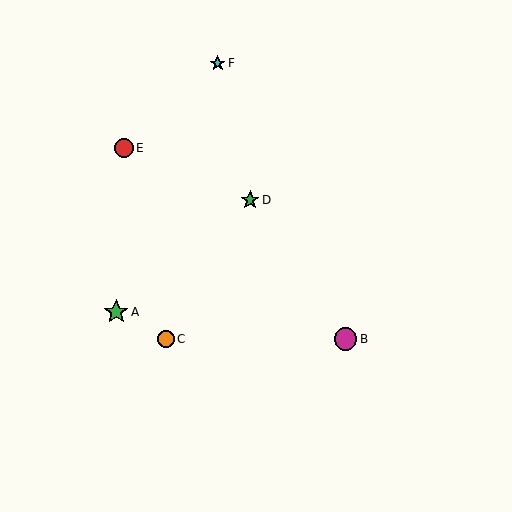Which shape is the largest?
The green star (labeled A) is the largest.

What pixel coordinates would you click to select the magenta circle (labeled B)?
Click at (346, 339) to select the magenta circle B.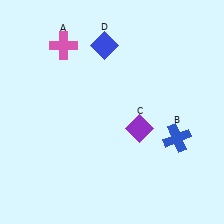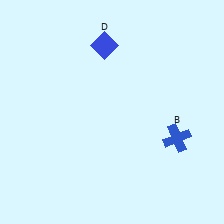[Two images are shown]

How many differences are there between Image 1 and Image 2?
There are 2 differences between the two images.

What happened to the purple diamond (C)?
The purple diamond (C) was removed in Image 2. It was in the bottom-right area of Image 1.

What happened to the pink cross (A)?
The pink cross (A) was removed in Image 2. It was in the top-left area of Image 1.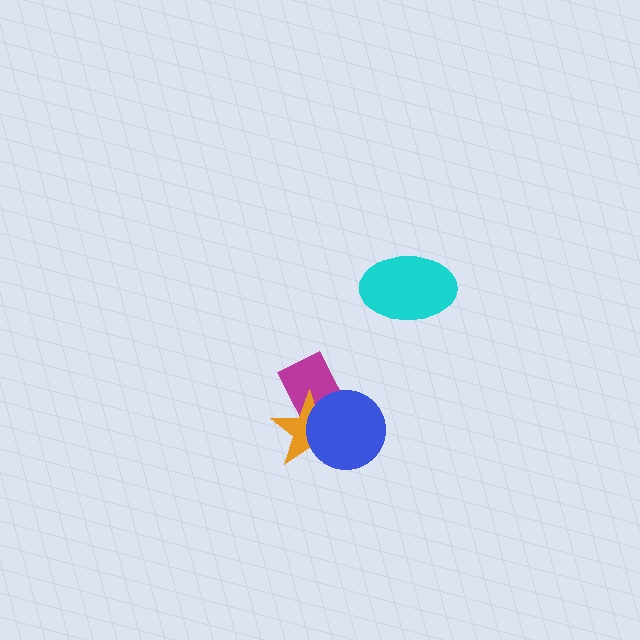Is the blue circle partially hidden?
No, no other shape covers it.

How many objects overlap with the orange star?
2 objects overlap with the orange star.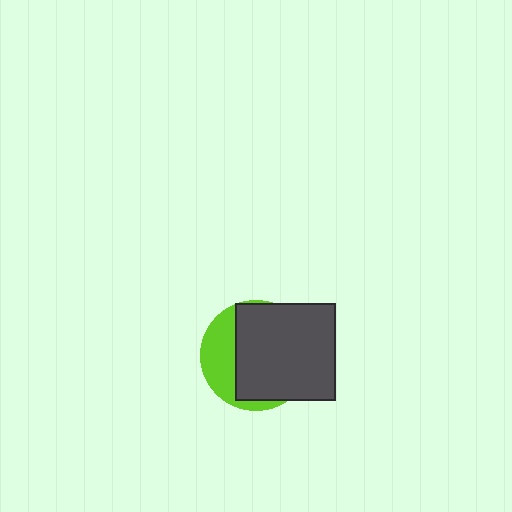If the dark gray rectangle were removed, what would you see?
You would see the complete lime circle.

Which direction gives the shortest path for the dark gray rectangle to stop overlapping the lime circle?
Moving right gives the shortest separation.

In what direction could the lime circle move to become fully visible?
The lime circle could move left. That would shift it out from behind the dark gray rectangle entirely.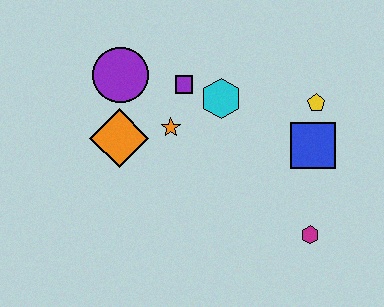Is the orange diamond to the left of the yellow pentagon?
Yes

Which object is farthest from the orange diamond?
The magenta hexagon is farthest from the orange diamond.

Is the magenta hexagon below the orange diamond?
Yes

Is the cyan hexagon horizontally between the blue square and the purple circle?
Yes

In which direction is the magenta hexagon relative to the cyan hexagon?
The magenta hexagon is below the cyan hexagon.